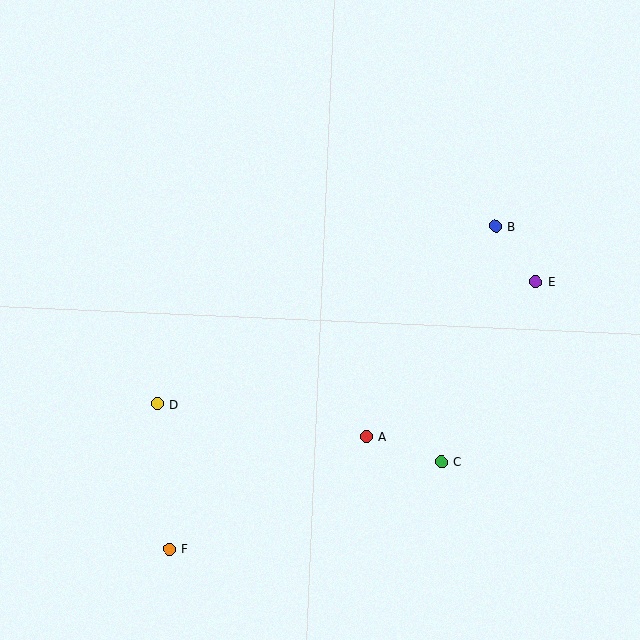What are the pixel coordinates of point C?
Point C is at (441, 462).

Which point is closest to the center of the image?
Point A at (366, 436) is closest to the center.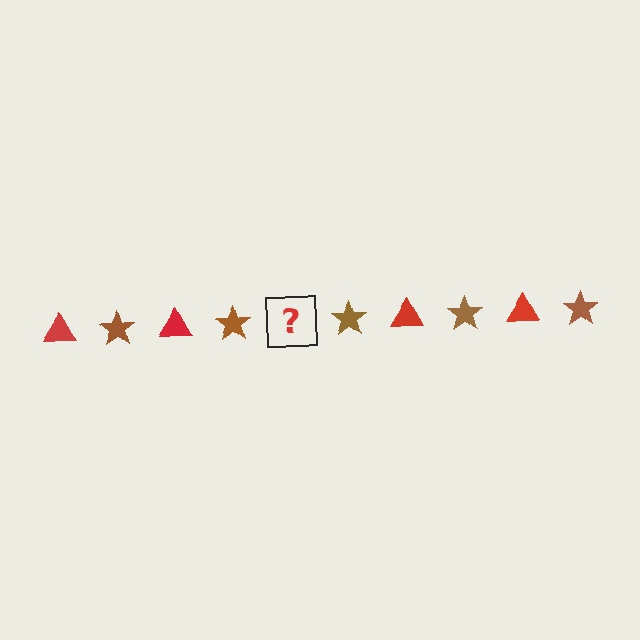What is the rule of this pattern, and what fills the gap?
The rule is that the pattern alternates between red triangle and brown star. The gap should be filled with a red triangle.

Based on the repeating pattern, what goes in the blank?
The blank should be a red triangle.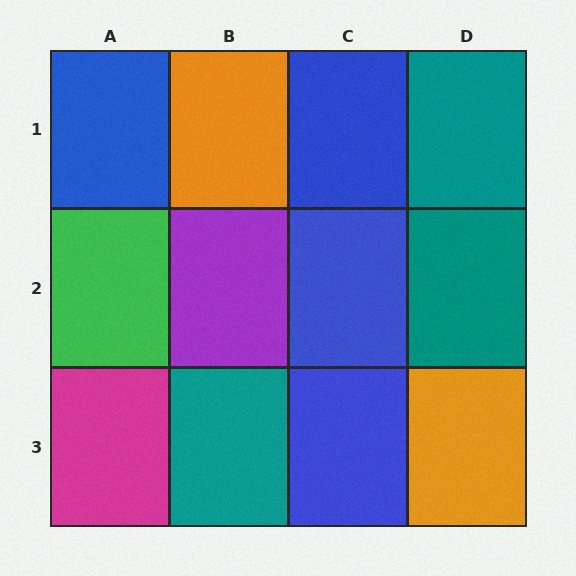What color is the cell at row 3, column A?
Magenta.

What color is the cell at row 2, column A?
Green.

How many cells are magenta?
1 cell is magenta.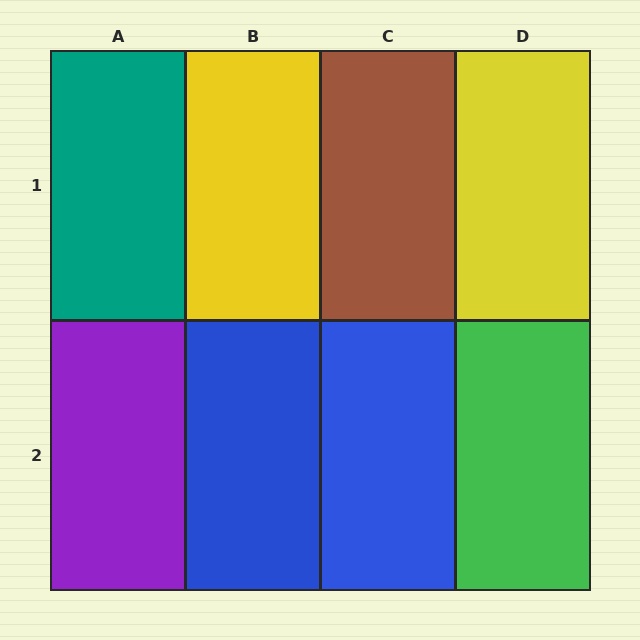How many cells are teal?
1 cell is teal.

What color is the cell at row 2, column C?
Blue.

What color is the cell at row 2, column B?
Blue.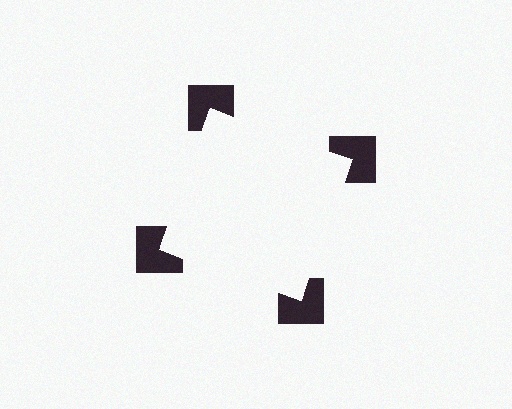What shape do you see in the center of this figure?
An illusory square — its edges are inferred from the aligned wedge cuts in the notched squares, not physically drawn.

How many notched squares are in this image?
There are 4 — one at each vertex of the illusory square.